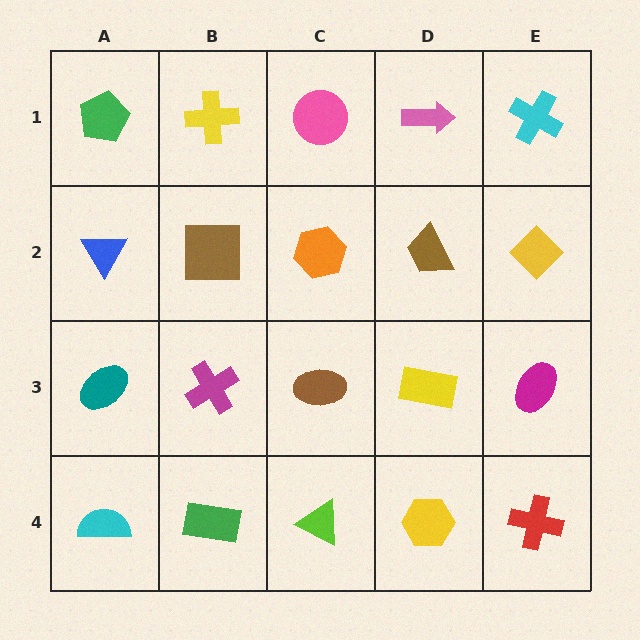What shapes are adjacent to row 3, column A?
A blue triangle (row 2, column A), a cyan semicircle (row 4, column A), a magenta cross (row 3, column B).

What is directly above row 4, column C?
A brown ellipse.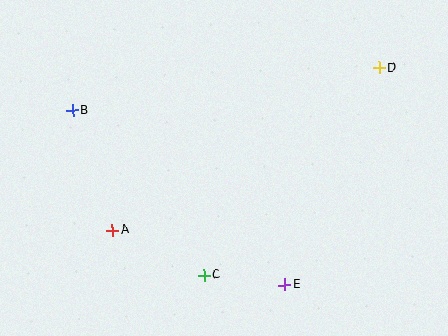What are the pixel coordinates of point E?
Point E is at (285, 285).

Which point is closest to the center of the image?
Point C at (204, 275) is closest to the center.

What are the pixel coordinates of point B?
Point B is at (73, 110).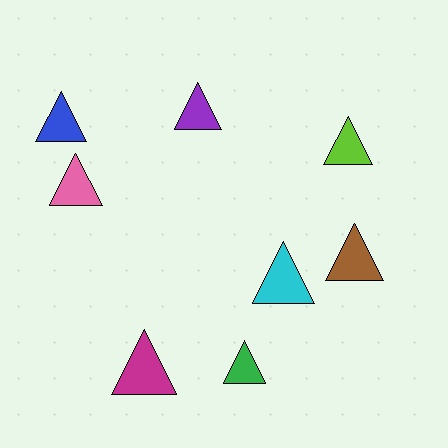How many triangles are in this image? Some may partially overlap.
There are 8 triangles.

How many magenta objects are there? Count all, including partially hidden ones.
There is 1 magenta object.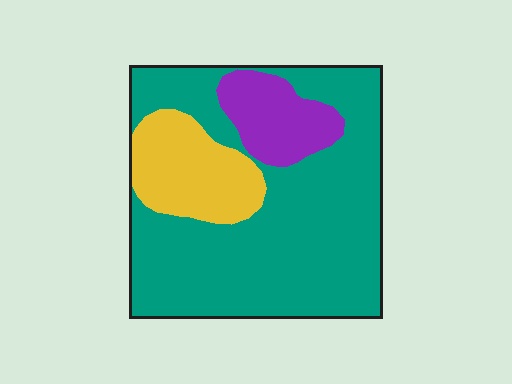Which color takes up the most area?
Teal, at roughly 70%.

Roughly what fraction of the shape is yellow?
Yellow takes up about one sixth (1/6) of the shape.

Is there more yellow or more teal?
Teal.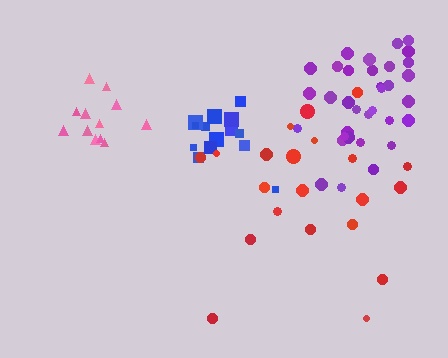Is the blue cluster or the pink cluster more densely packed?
Blue.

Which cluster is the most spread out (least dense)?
Red.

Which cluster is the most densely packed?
Purple.